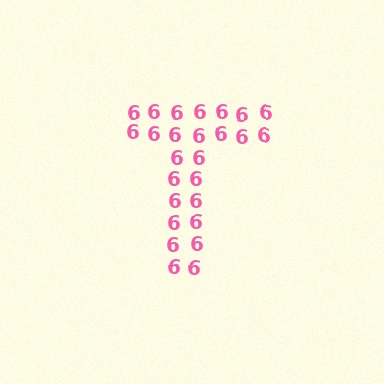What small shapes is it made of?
It is made of small digit 6's.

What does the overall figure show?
The overall figure shows the letter T.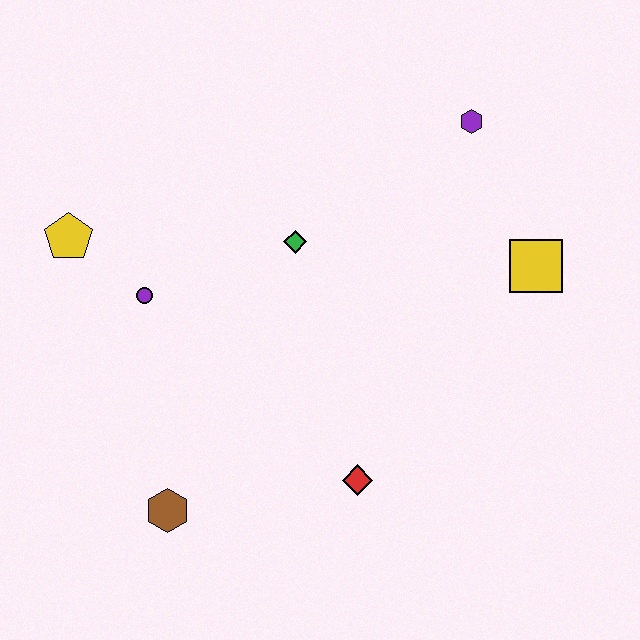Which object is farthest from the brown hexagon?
The purple hexagon is farthest from the brown hexagon.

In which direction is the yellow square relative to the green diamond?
The yellow square is to the right of the green diamond.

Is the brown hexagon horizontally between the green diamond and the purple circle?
Yes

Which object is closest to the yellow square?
The purple hexagon is closest to the yellow square.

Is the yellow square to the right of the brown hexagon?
Yes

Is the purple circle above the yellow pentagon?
No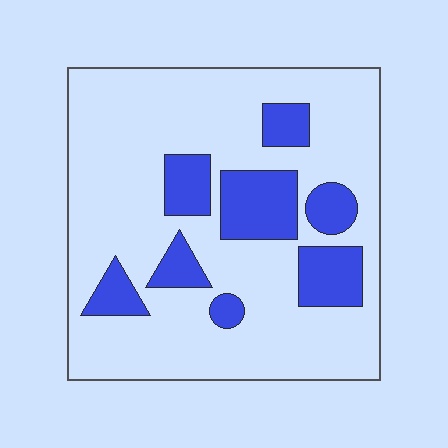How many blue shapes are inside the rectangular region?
8.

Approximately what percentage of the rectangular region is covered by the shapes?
Approximately 20%.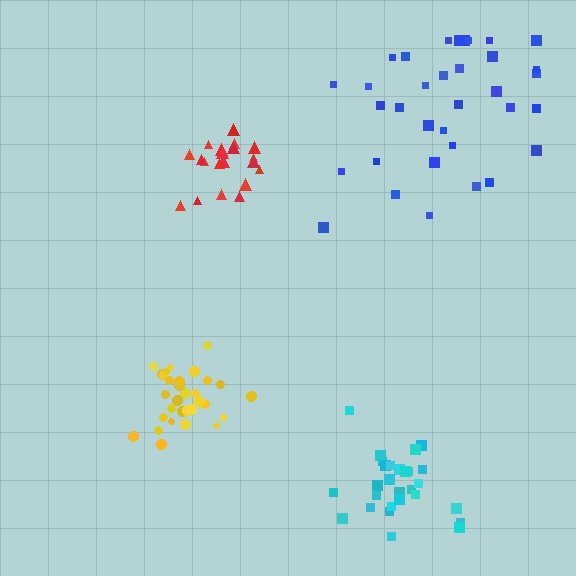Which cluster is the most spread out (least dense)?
Blue.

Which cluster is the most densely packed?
Red.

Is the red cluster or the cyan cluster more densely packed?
Red.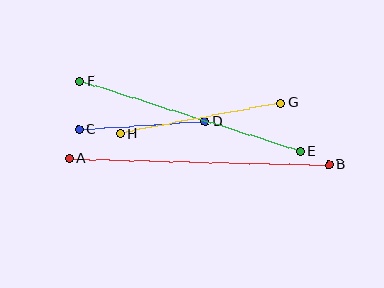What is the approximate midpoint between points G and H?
The midpoint is at approximately (200, 118) pixels.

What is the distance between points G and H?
The distance is approximately 163 pixels.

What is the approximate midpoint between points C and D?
The midpoint is at approximately (142, 125) pixels.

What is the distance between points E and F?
The distance is approximately 232 pixels.